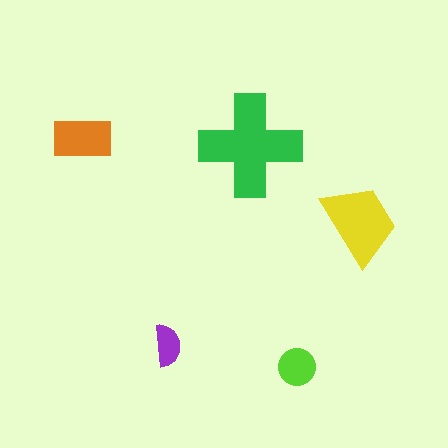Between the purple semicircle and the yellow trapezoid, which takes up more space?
The yellow trapezoid.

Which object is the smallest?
The purple semicircle.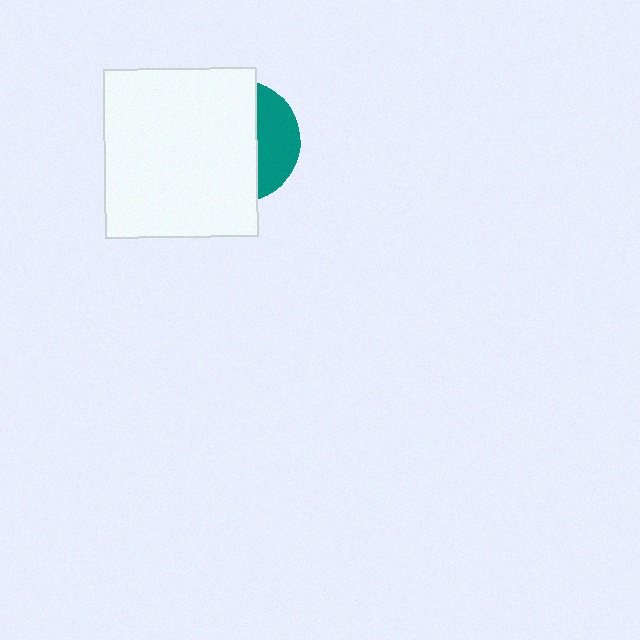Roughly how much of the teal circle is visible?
A small part of it is visible (roughly 32%).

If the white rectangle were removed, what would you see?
You would see the complete teal circle.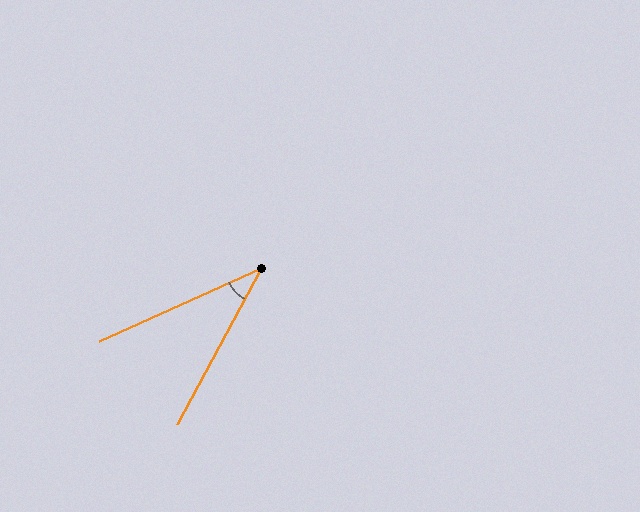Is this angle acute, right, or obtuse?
It is acute.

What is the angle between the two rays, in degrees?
Approximately 37 degrees.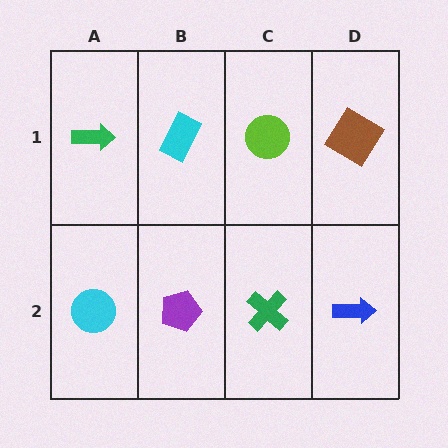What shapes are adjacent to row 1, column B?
A purple pentagon (row 2, column B), a green arrow (row 1, column A), a lime circle (row 1, column C).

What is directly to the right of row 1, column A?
A cyan rectangle.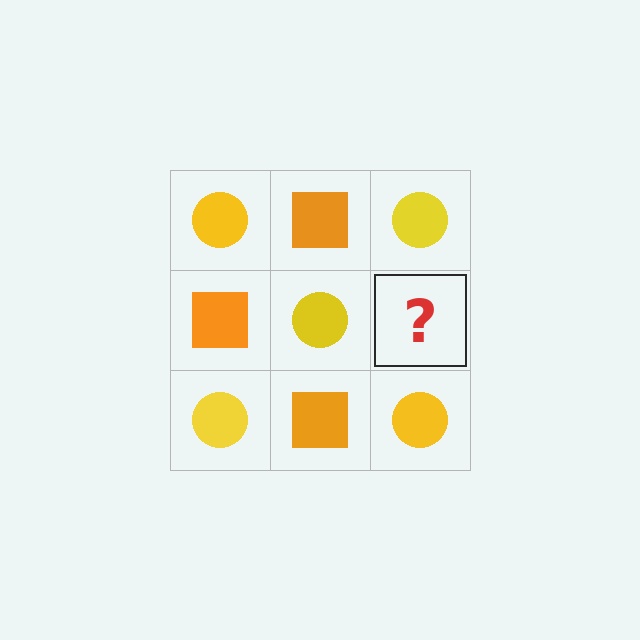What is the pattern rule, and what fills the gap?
The rule is that it alternates yellow circle and orange square in a checkerboard pattern. The gap should be filled with an orange square.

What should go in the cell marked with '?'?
The missing cell should contain an orange square.